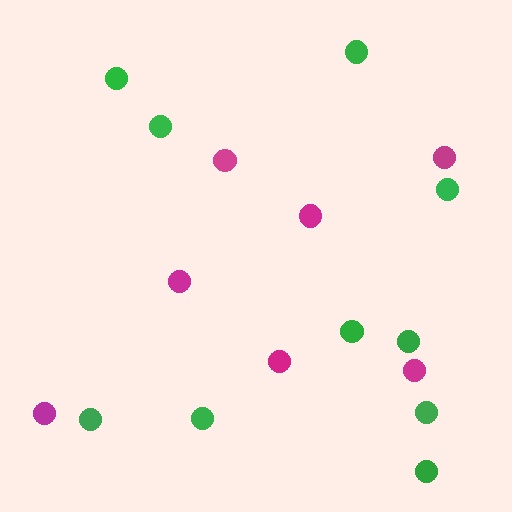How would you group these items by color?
There are 2 groups: one group of green circles (10) and one group of magenta circles (7).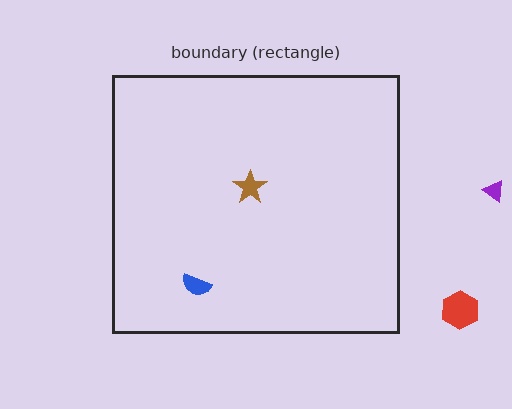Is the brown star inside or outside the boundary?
Inside.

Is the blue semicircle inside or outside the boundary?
Inside.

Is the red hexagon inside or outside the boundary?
Outside.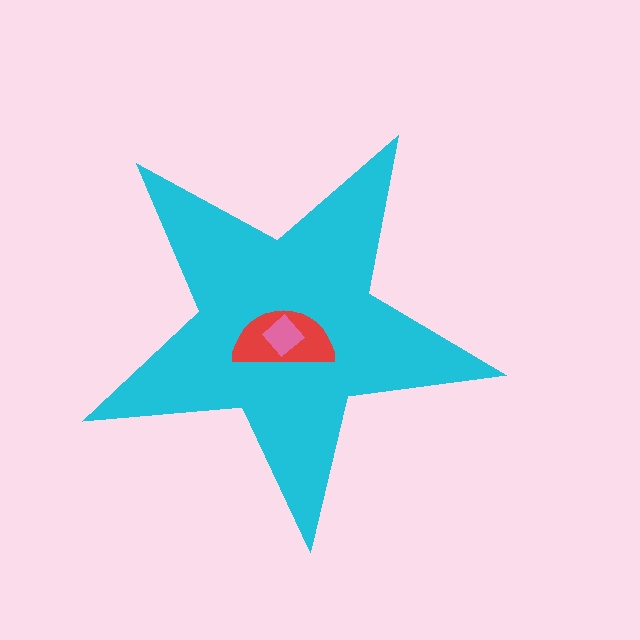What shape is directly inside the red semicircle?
The pink diamond.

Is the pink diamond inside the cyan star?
Yes.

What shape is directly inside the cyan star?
The red semicircle.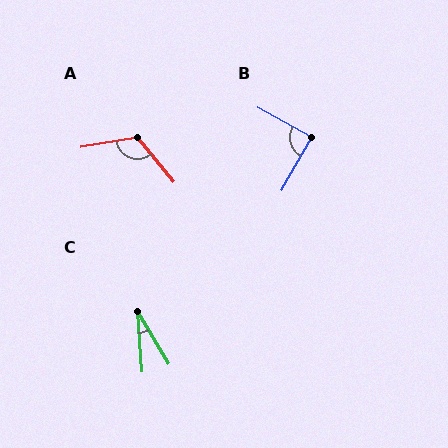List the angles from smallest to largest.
C (27°), B (89°), A (119°).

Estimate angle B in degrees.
Approximately 89 degrees.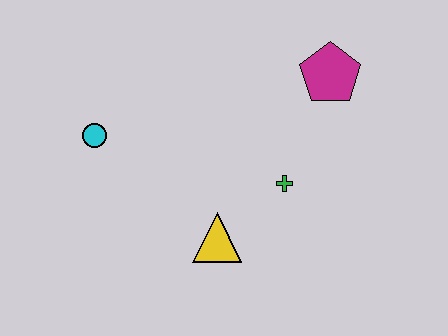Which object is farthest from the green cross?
The cyan circle is farthest from the green cross.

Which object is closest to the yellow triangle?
The green cross is closest to the yellow triangle.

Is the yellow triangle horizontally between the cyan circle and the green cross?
Yes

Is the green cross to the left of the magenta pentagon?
Yes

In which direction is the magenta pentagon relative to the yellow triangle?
The magenta pentagon is above the yellow triangle.